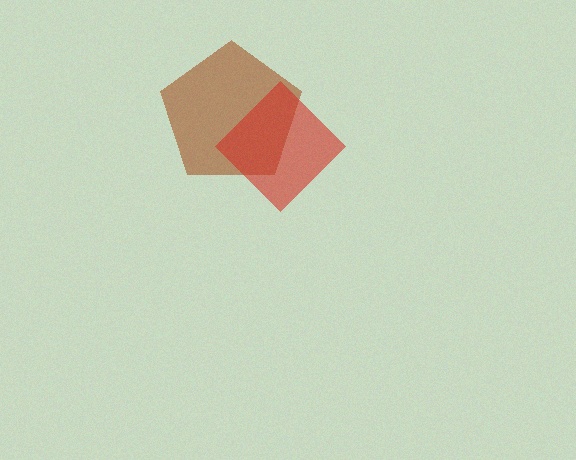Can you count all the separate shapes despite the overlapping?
Yes, there are 2 separate shapes.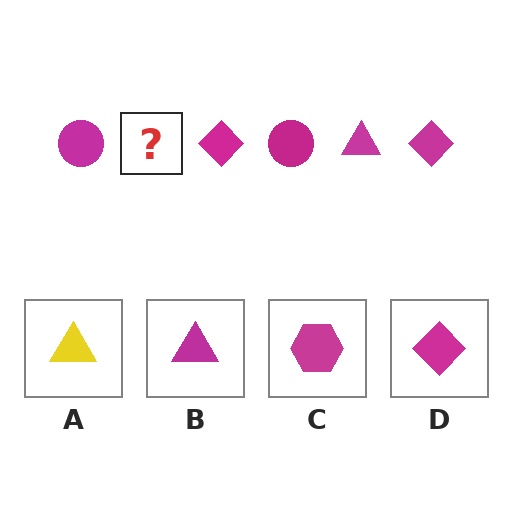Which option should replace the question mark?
Option B.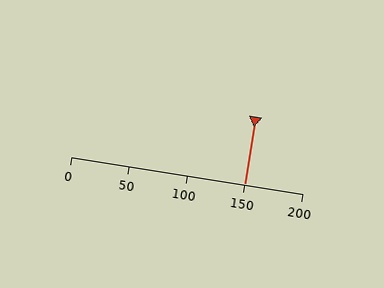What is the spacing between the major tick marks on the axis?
The major ticks are spaced 50 apart.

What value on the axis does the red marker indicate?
The marker indicates approximately 150.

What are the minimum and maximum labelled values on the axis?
The axis runs from 0 to 200.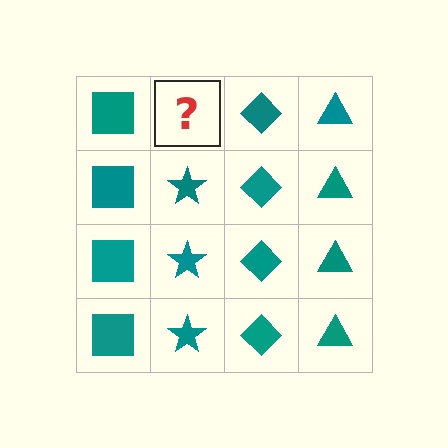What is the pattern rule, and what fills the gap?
The rule is that each column has a consistent shape. The gap should be filled with a teal star.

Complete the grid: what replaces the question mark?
The question mark should be replaced with a teal star.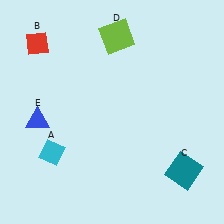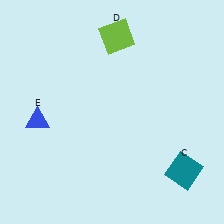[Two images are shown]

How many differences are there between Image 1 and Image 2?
There are 2 differences between the two images.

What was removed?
The cyan diamond (A), the red diamond (B) were removed in Image 2.